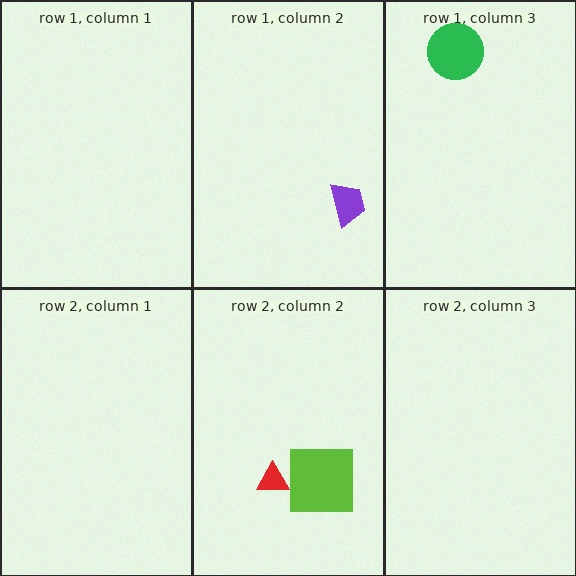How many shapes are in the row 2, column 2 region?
2.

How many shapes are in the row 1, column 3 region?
1.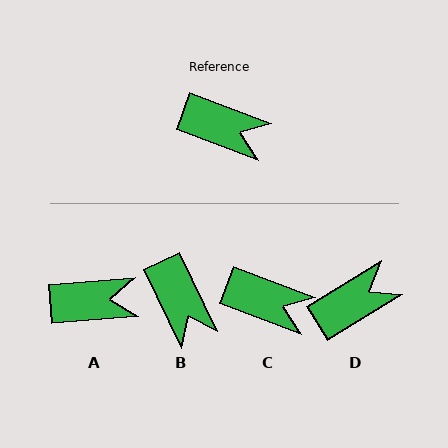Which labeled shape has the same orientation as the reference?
C.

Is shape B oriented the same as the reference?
No, it is off by about 44 degrees.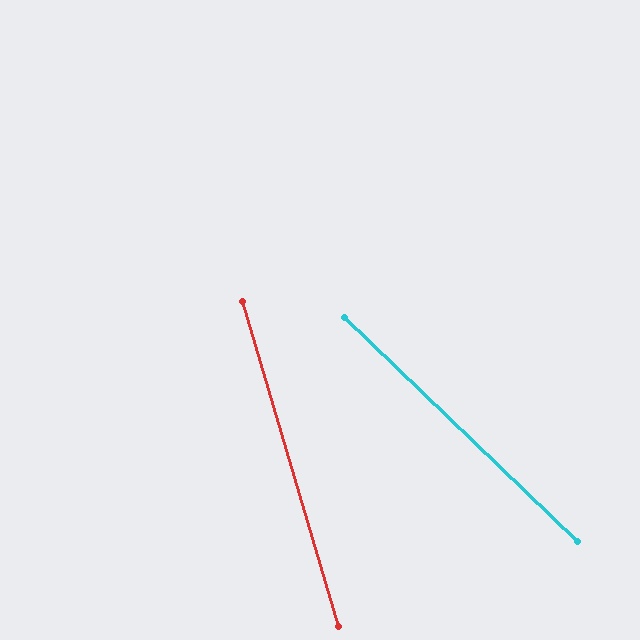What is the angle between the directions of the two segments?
Approximately 30 degrees.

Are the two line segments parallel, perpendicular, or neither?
Neither parallel nor perpendicular — they differ by about 30°.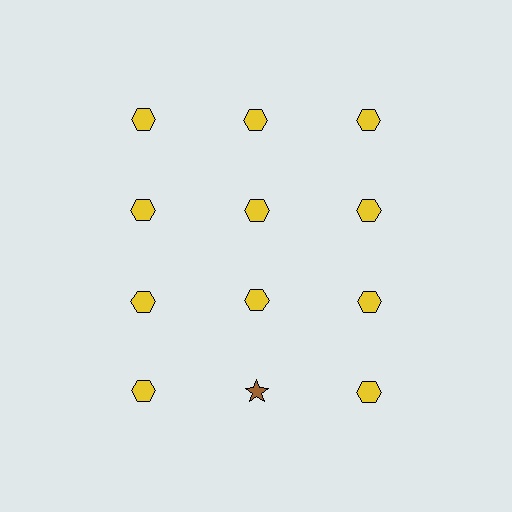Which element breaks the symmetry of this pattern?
The brown star in the fourth row, second from left column breaks the symmetry. All other shapes are yellow hexagons.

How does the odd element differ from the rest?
It differs in both color (brown instead of yellow) and shape (star instead of hexagon).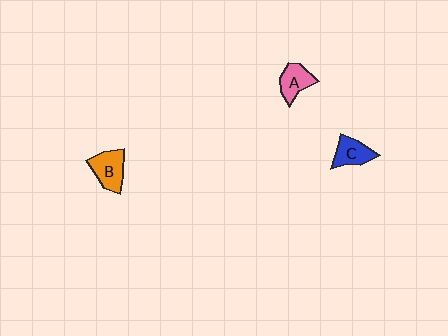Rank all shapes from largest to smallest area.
From largest to smallest: B (orange), A (pink), C (blue).